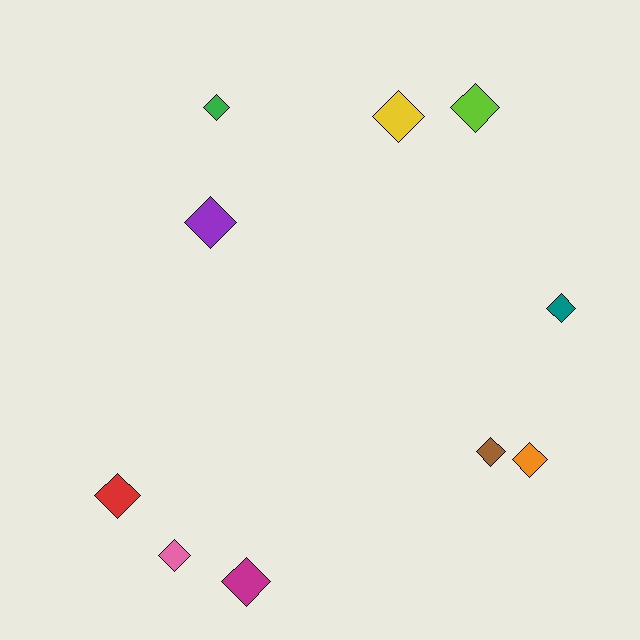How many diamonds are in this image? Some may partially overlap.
There are 10 diamonds.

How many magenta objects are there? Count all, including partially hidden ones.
There is 1 magenta object.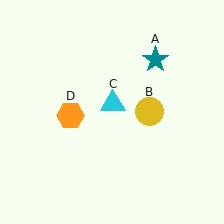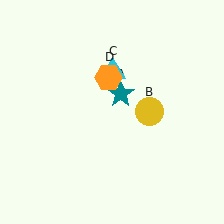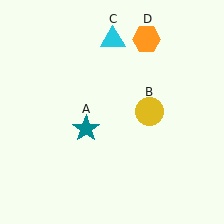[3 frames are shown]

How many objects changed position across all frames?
3 objects changed position: teal star (object A), cyan triangle (object C), orange hexagon (object D).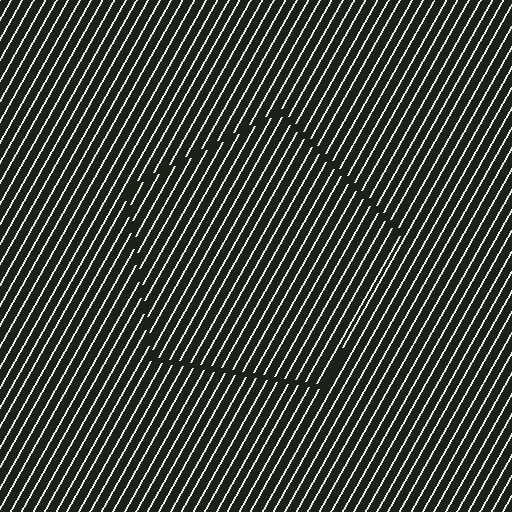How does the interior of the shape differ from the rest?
The interior of the shape contains the same grating, shifted by half a period — the contour is defined by the phase discontinuity where line-ends from the inner and outer gratings abut.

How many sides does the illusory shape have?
5 sides — the line-ends trace a pentagon.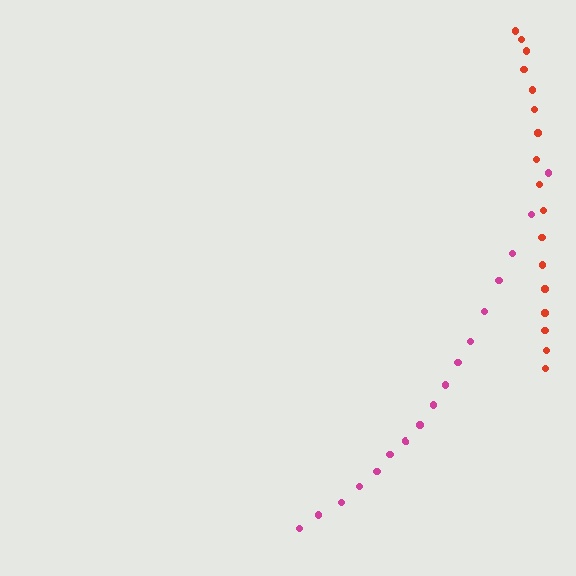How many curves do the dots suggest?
There are 2 distinct paths.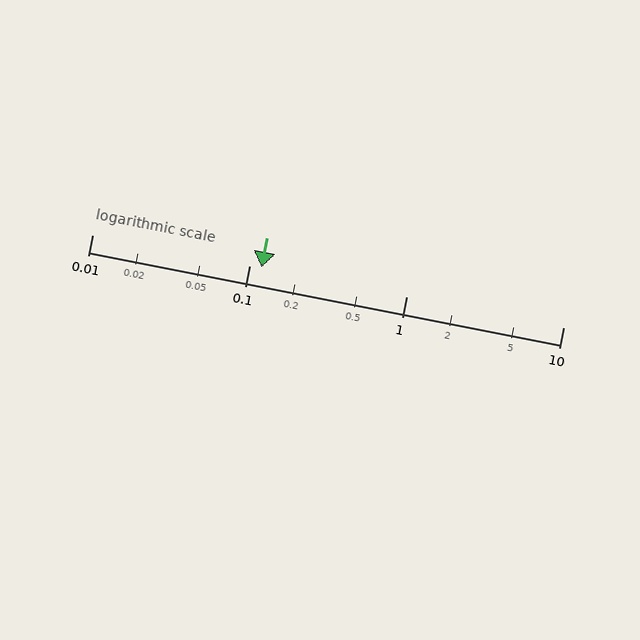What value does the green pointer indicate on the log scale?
The pointer indicates approximately 0.12.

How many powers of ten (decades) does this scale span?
The scale spans 3 decades, from 0.01 to 10.